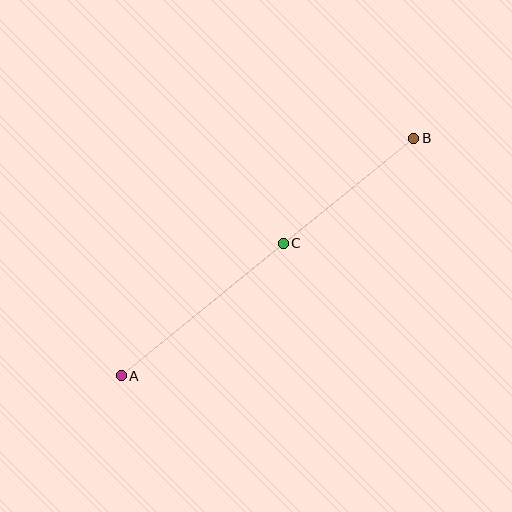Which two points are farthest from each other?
Points A and B are farthest from each other.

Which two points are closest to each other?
Points B and C are closest to each other.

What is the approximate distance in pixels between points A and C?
The distance between A and C is approximately 209 pixels.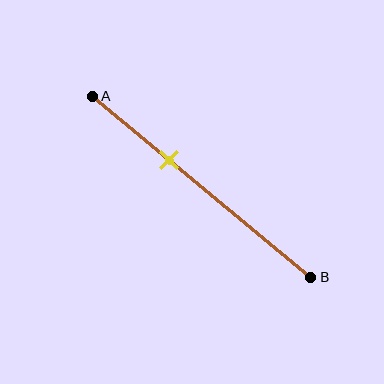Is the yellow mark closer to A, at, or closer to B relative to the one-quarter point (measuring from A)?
The yellow mark is closer to point B than the one-quarter point of segment AB.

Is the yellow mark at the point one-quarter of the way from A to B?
No, the mark is at about 35% from A, not at the 25% one-quarter point.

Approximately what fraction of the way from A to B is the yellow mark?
The yellow mark is approximately 35% of the way from A to B.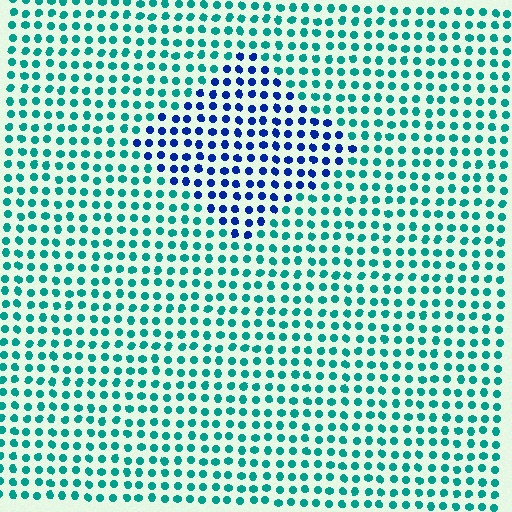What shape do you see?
I see a diamond.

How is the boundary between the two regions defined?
The boundary is defined purely by a slight shift in hue (about 53 degrees). Spacing, size, and orientation are identical on both sides.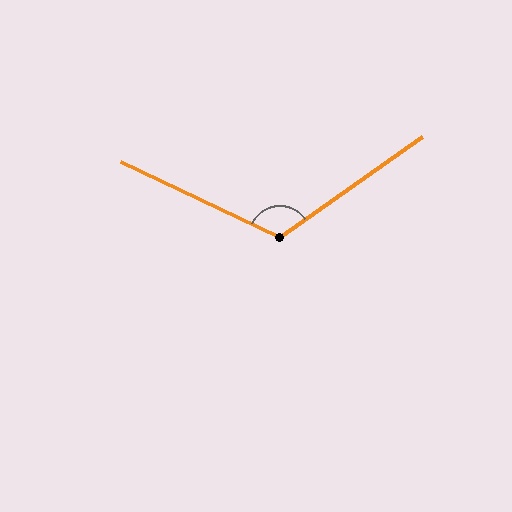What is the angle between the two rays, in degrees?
Approximately 119 degrees.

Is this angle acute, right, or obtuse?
It is obtuse.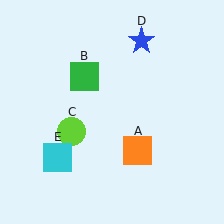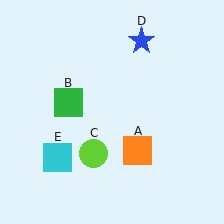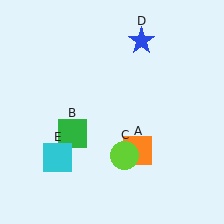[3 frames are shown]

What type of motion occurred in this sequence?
The green square (object B), lime circle (object C) rotated counterclockwise around the center of the scene.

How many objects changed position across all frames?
2 objects changed position: green square (object B), lime circle (object C).